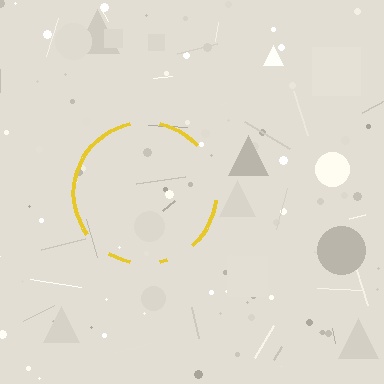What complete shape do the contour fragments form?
The contour fragments form a circle.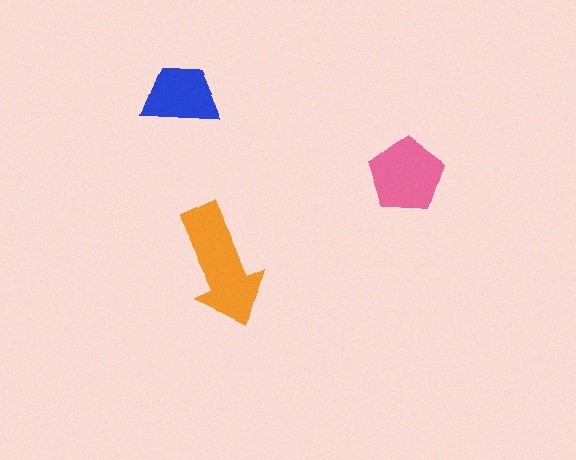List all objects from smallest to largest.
The blue trapezoid, the pink pentagon, the orange arrow.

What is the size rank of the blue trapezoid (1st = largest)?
3rd.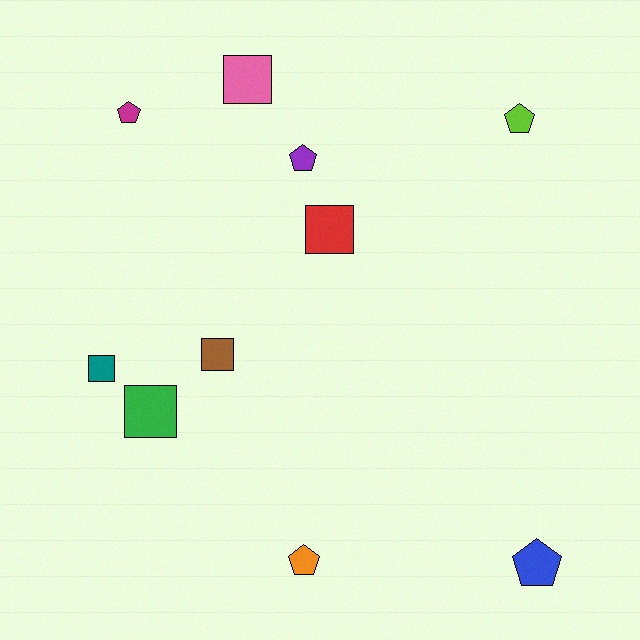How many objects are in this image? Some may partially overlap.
There are 10 objects.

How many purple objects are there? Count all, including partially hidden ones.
There is 1 purple object.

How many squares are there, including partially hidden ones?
There are 5 squares.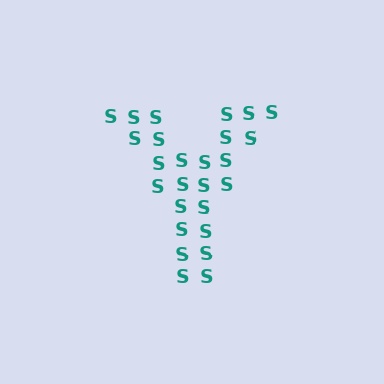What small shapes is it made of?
It is made of small letter S's.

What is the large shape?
The large shape is the letter Y.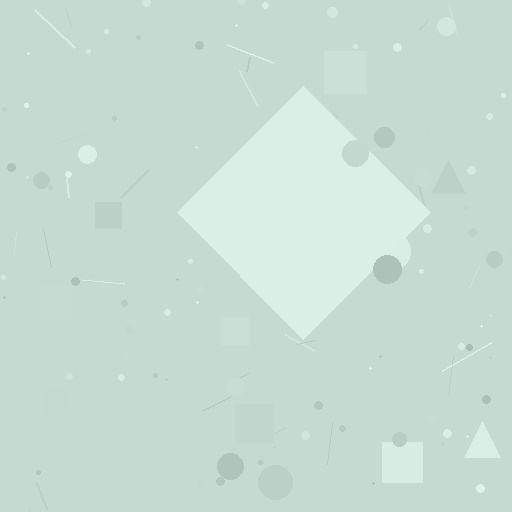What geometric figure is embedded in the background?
A diamond is embedded in the background.